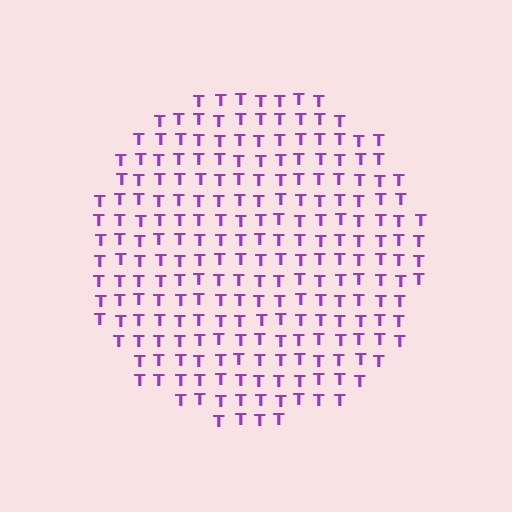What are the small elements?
The small elements are letter T's.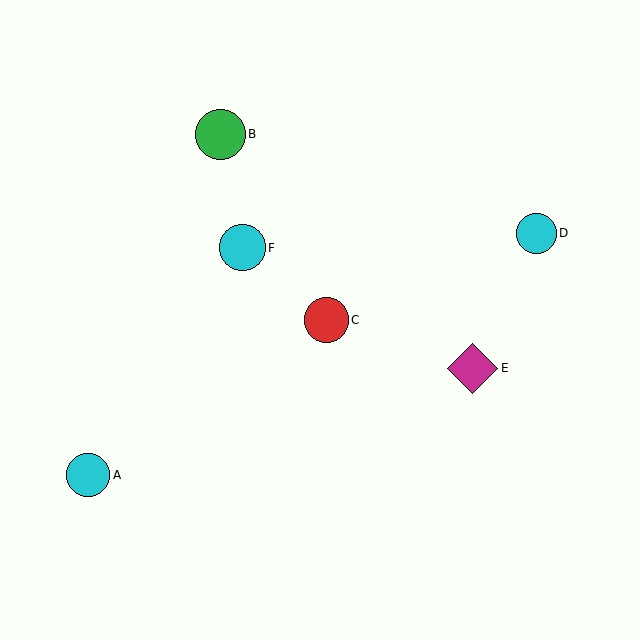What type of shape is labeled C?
Shape C is a red circle.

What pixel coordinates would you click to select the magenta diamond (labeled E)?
Click at (473, 368) to select the magenta diamond E.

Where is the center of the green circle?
The center of the green circle is at (220, 134).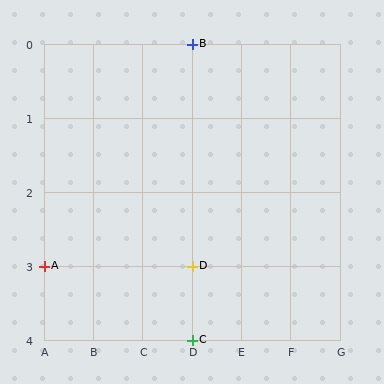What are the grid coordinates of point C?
Point C is at grid coordinates (D, 4).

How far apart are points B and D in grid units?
Points B and D are 3 rows apart.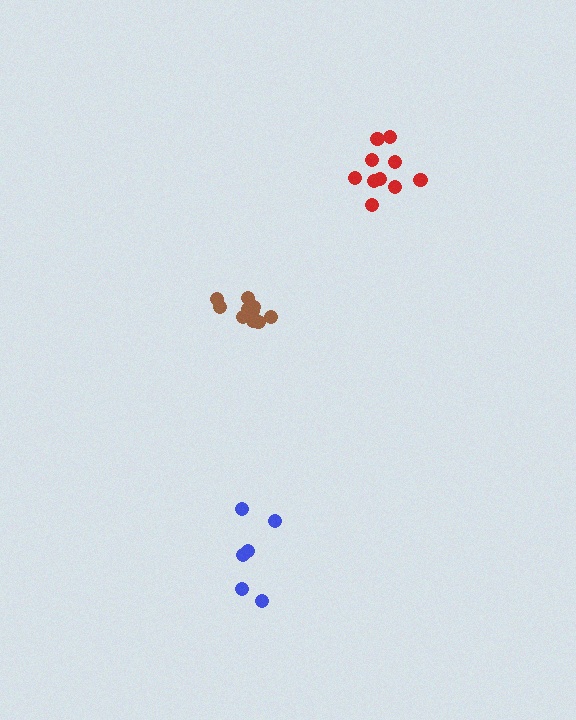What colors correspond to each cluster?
The clusters are colored: brown, red, blue.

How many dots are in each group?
Group 1: 10 dots, Group 2: 10 dots, Group 3: 6 dots (26 total).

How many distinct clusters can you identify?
There are 3 distinct clusters.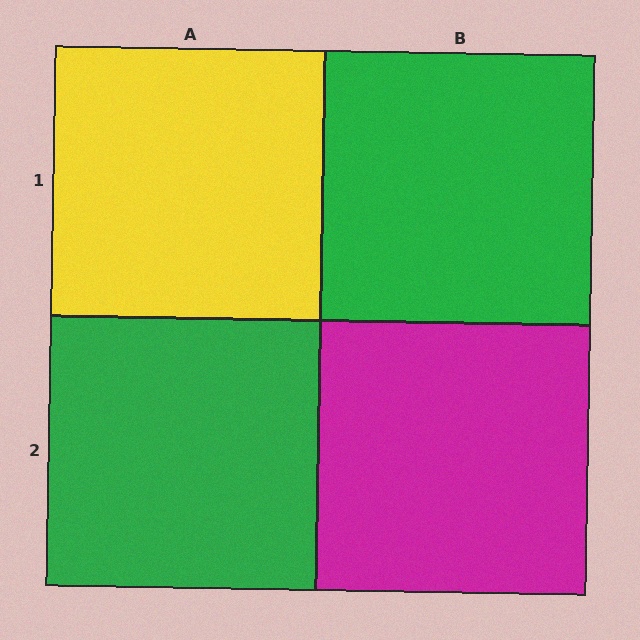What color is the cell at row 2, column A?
Green.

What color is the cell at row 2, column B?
Magenta.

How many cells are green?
2 cells are green.